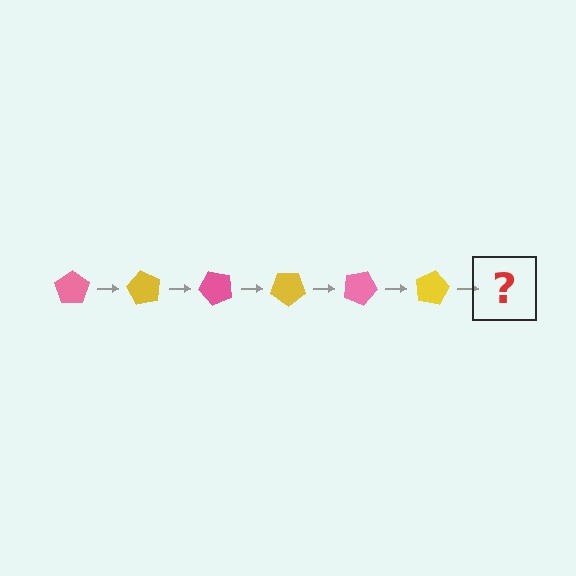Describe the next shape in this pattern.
It should be a pink pentagon, rotated 360 degrees from the start.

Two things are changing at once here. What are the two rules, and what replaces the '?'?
The two rules are that it rotates 60 degrees each step and the color cycles through pink and yellow. The '?' should be a pink pentagon, rotated 360 degrees from the start.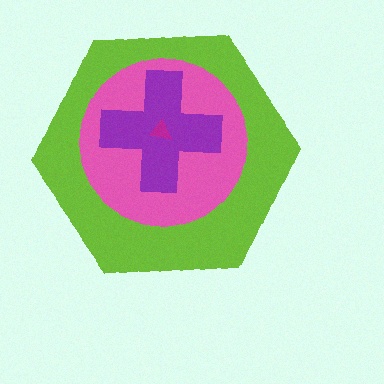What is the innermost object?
The magenta triangle.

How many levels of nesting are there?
4.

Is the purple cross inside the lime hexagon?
Yes.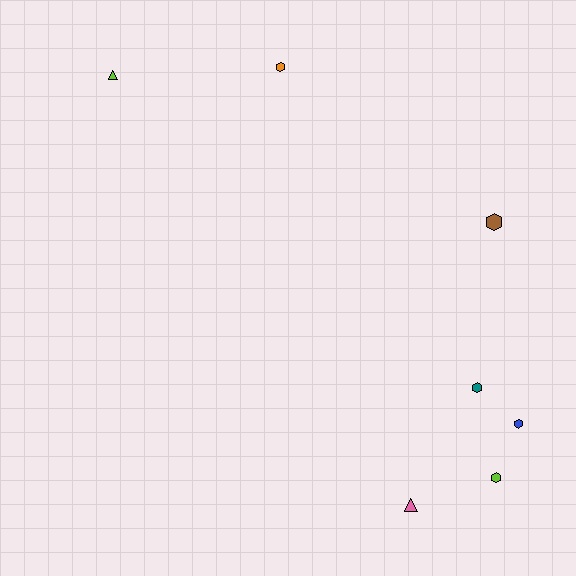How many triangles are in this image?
There are 2 triangles.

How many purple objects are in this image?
There are no purple objects.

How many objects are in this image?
There are 7 objects.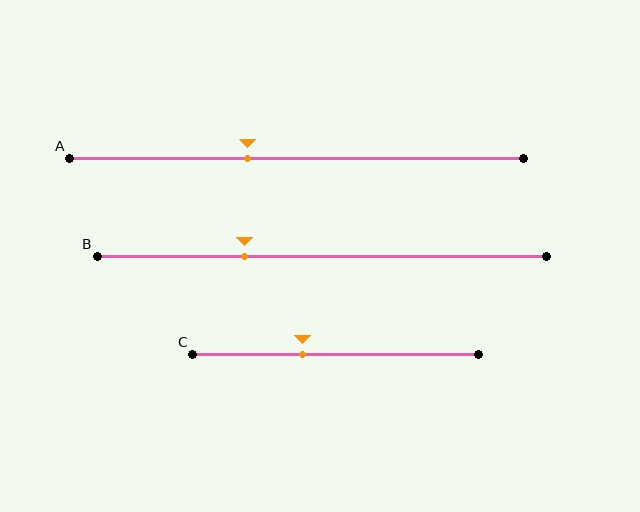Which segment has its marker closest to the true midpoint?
Segment A has its marker closest to the true midpoint.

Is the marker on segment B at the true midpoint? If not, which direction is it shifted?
No, the marker on segment B is shifted to the left by about 17% of the segment length.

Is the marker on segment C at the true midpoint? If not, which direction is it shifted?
No, the marker on segment C is shifted to the left by about 12% of the segment length.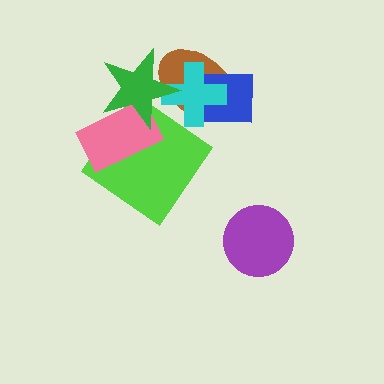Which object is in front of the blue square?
The cyan cross is in front of the blue square.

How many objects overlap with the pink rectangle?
2 objects overlap with the pink rectangle.